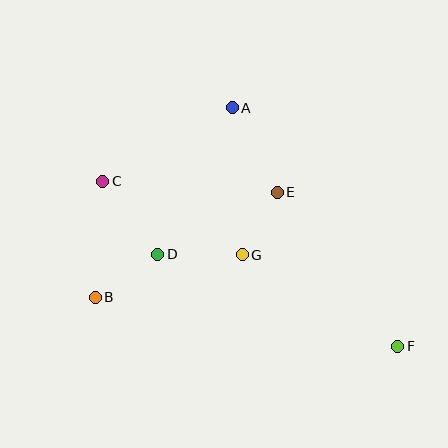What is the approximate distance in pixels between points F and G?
The distance between F and G is approximately 181 pixels.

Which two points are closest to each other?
Points E and G are closest to each other.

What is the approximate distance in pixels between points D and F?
The distance between D and F is approximately 257 pixels.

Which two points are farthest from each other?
Points C and F are farthest from each other.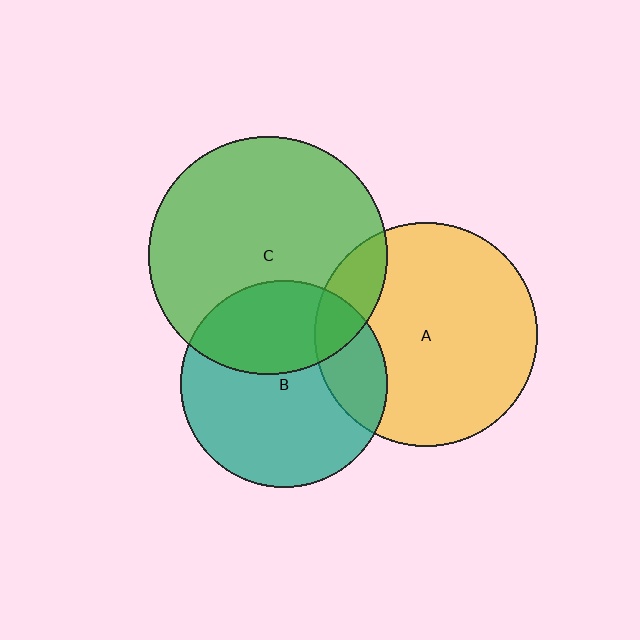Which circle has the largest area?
Circle C (green).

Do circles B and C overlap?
Yes.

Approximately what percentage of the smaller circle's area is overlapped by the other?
Approximately 35%.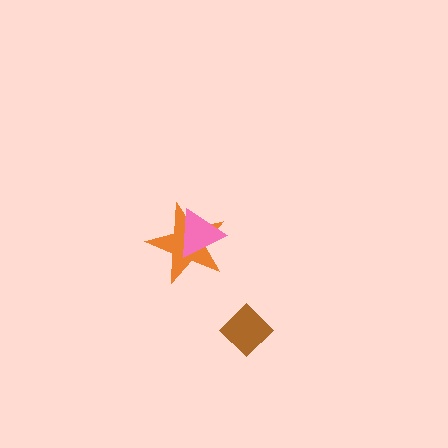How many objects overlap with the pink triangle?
1 object overlaps with the pink triangle.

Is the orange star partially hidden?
Yes, it is partially covered by another shape.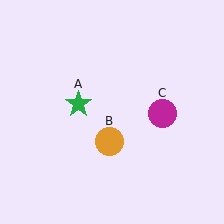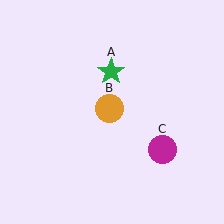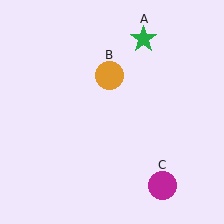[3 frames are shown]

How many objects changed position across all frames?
3 objects changed position: green star (object A), orange circle (object B), magenta circle (object C).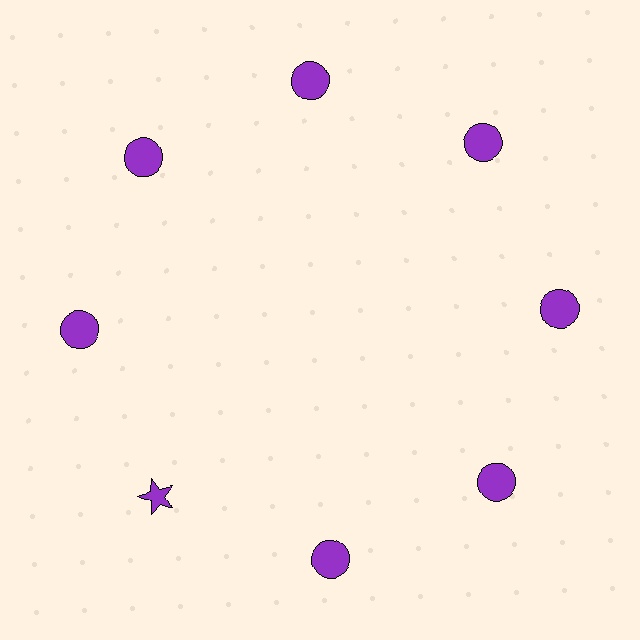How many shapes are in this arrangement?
There are 8 shapes arranged in a ring pattern.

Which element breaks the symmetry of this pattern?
The purple star at roughly the 8 o'clock position breaks the symmetry. All other shapes are purple circles.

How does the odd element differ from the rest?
It has a different shape: star instead of circle.